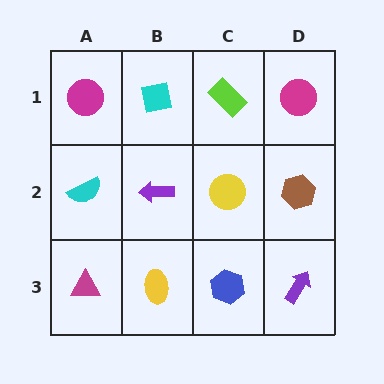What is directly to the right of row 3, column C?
A purple arrow.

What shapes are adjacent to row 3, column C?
A yellow circle (row 2, column C), a yellow ellipse (row 3, column B), a purple arrow (row 3, column D).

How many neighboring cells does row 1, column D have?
2.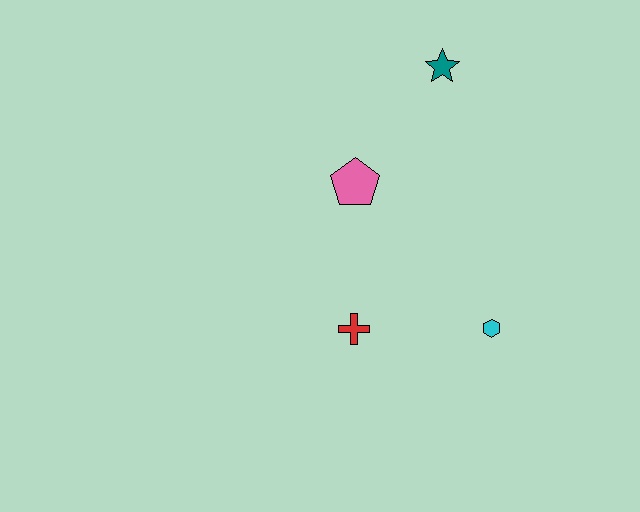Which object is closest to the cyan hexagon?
The red cross is closest to the cyan hexagon.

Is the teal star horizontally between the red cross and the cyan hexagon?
Yes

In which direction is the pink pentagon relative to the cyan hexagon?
The pink pentagon is above the cyan hexagon.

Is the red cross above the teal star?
No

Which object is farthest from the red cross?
The teal star is farthest from the red cross.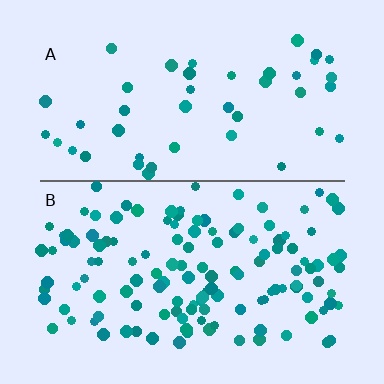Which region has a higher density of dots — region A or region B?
B (the bottom).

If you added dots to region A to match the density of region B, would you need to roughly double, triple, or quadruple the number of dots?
Approximately triple.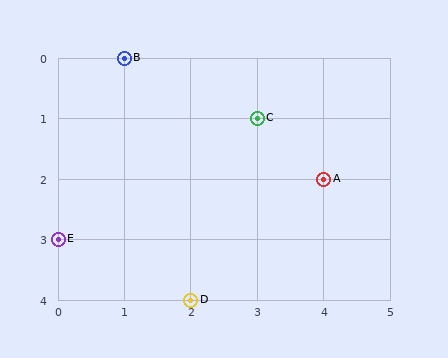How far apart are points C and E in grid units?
Points C and E are 3 columns and 2 rows apart (about 3.6 grid units diagonally).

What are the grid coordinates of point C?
Point C is at grid coordinates (3, 1).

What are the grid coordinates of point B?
Point B is at grid coordinates (1, 0).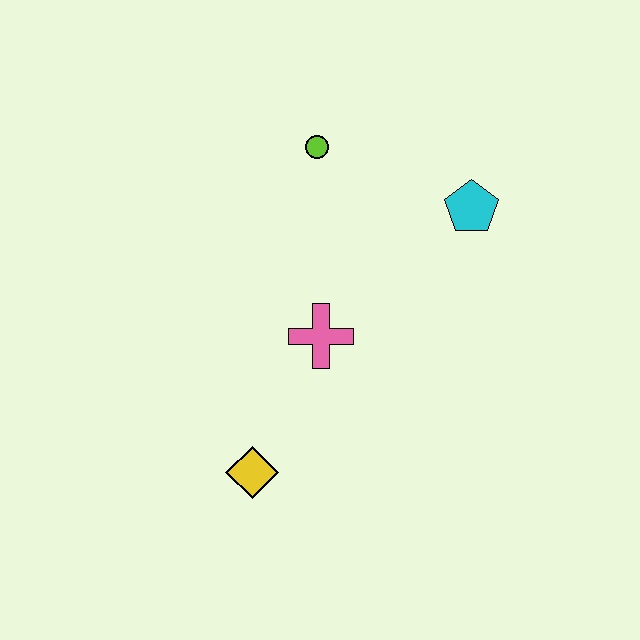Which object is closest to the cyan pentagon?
The lime circle is closest to the cyan pentagon.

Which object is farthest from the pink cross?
The cyan pentagon is farthest from the pink cross.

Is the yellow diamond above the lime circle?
No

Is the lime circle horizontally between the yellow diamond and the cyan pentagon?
Yes